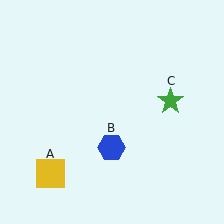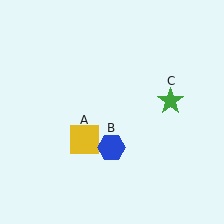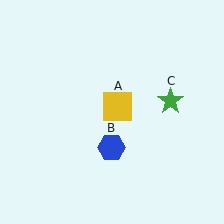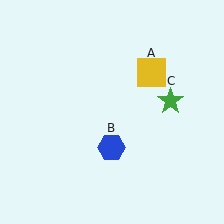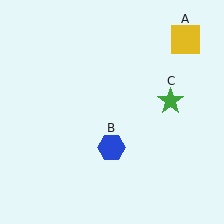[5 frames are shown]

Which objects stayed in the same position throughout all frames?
Blue hexagon (object B) and green star (object C) remained stationary.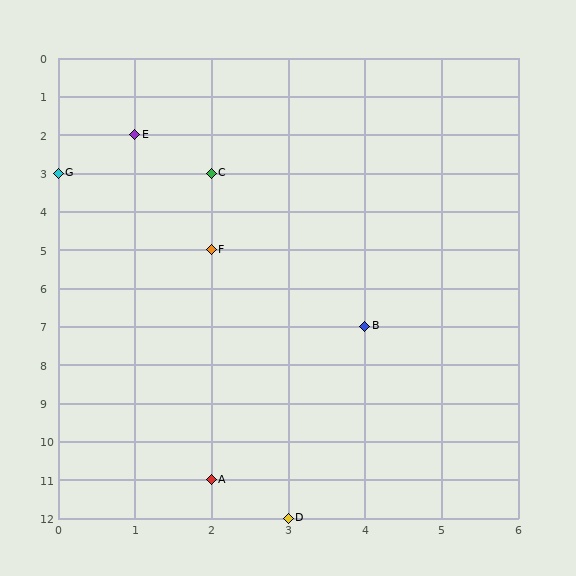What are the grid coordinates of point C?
Point C is at grid coordinates (2, 3).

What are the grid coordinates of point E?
Point E is at grid coordinates (1, 2).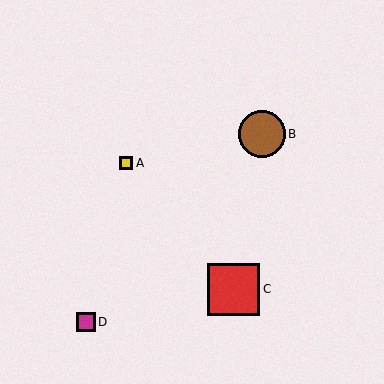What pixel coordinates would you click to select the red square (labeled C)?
Click at (234, 289) to select the red square C.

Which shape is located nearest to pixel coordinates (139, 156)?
The yellow square (labeled A) at (126, 163) is nearest to that location.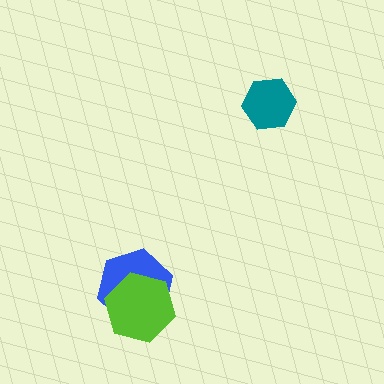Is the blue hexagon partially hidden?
Yes, it is partially covered by another shape.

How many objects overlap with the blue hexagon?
1 object overlaps with the blue hexagon.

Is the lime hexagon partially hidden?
No, no other shape covers it.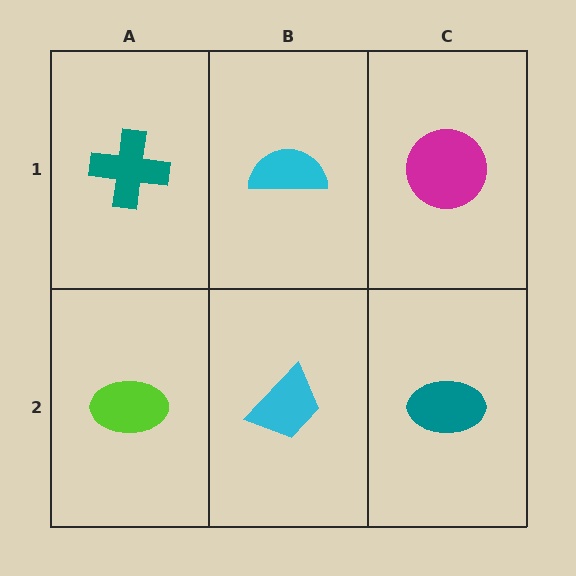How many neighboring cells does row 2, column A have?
2.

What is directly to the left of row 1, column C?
A cyan semicircle.